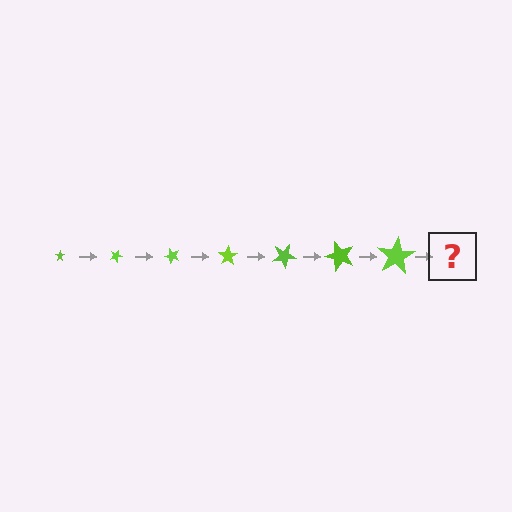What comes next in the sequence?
The next element should be a star, larger than the previous one and rotated 175 degrees from the start.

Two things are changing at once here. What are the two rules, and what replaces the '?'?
The two rules are that the star grows larger each step and it rotates 25 degrees each step. The '?' should be a star, larger than the previous one and rotated 175 degrees from the start.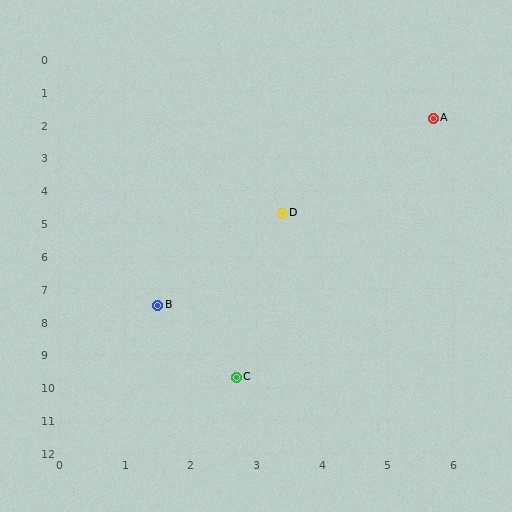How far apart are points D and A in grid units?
Points D and A are about 3.7 grid units apart.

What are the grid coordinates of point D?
Point D is at approximately (3.4, 4.7).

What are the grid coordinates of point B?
Point B is at approximately (1.5, 7.5).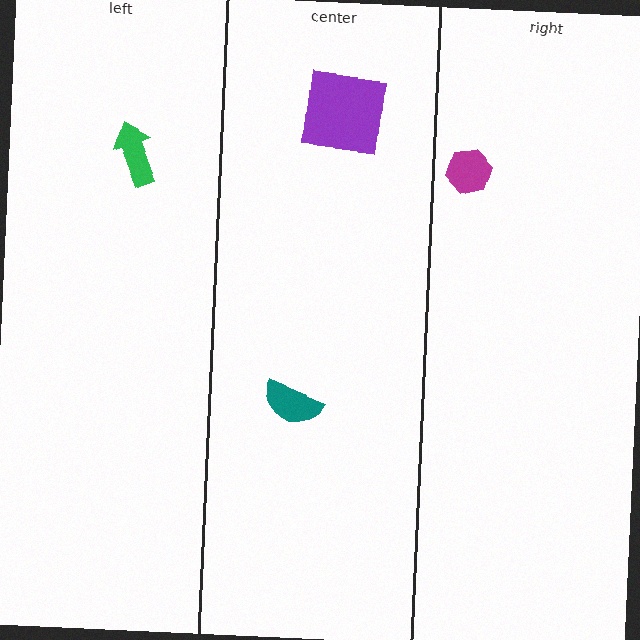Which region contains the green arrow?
The left region.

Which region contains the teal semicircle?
The center region.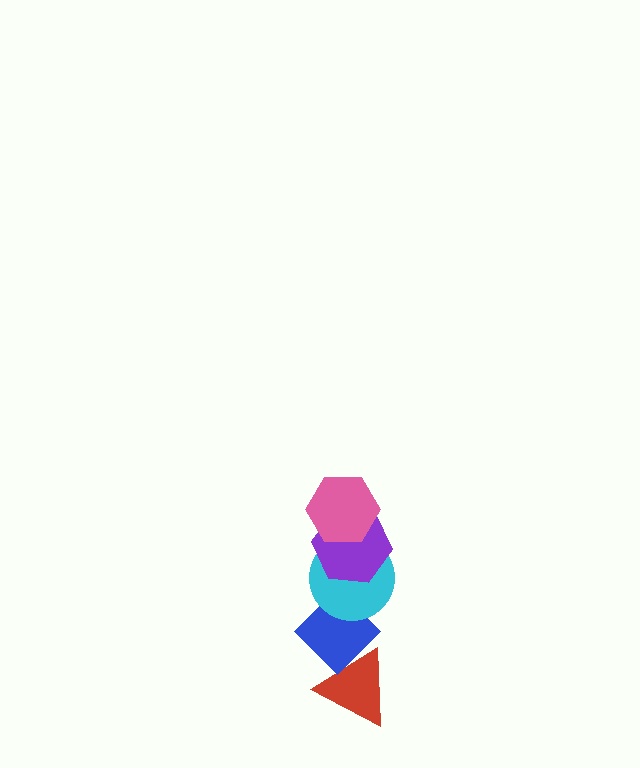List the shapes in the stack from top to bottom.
From top to bottom: the pink hexagon, the purple hexagon, the cyan circle, the blue diamond, the red triangle.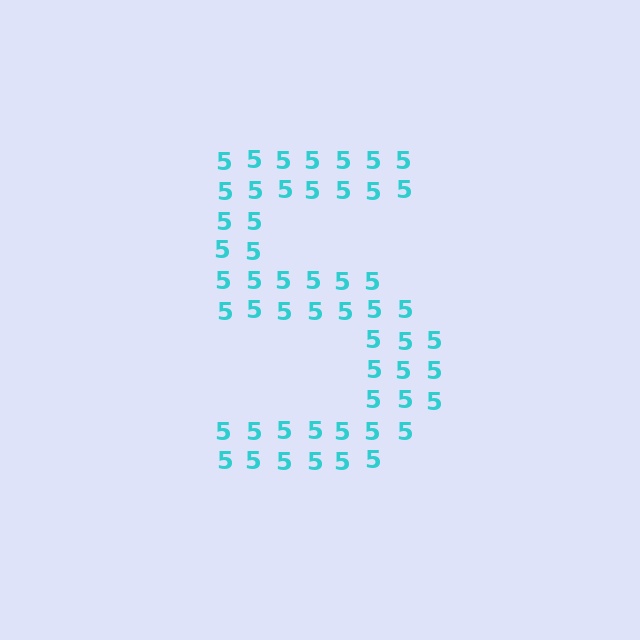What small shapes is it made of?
It is made of small digit 5's.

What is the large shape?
The large shape is the digit 5.